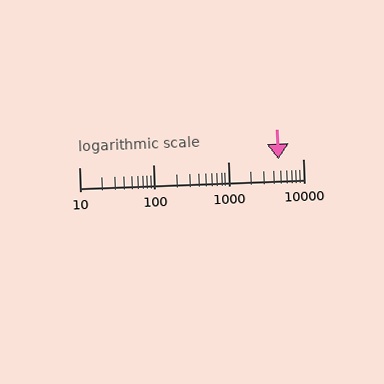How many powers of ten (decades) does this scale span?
The scale spans 3 decades, from 10 to 10000.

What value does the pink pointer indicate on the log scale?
The pointer indicates approximately 4700.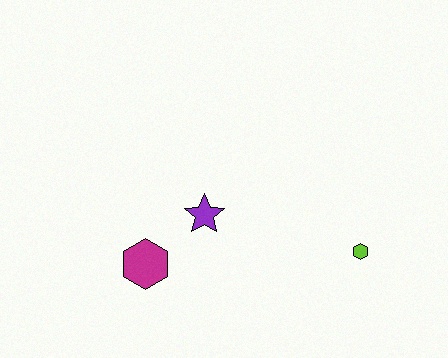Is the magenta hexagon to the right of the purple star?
No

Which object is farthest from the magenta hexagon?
The lime hexagon is farthest from the magenta hexagon.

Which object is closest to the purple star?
The magenta hexagon is closest to the purple star.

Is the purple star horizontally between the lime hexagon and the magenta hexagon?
Yes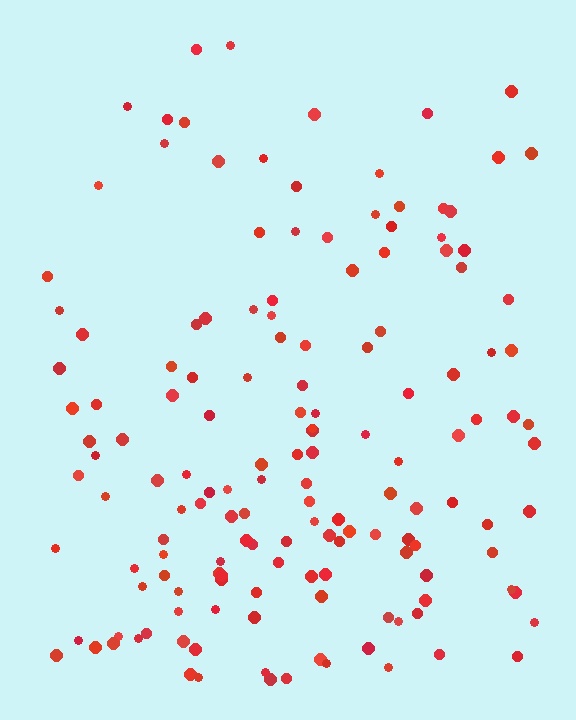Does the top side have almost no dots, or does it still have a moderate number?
Still a moderate number, just noticeably fewer than the bottom.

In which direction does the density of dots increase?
From top to bottom, with the bottom side densest.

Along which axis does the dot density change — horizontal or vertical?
Vertical.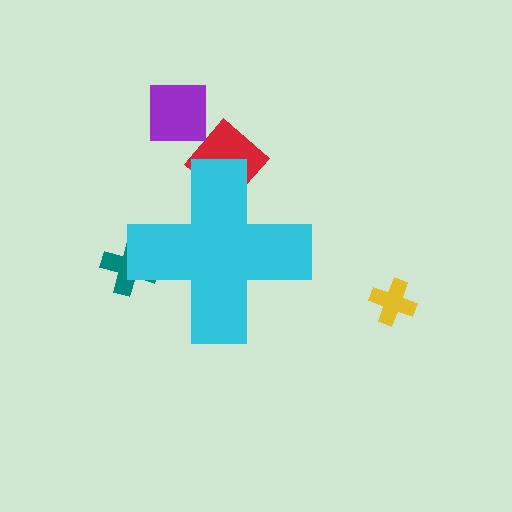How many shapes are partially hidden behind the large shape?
2 shapes are partially hidden.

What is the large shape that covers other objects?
A cyan cross.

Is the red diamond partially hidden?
Yes, the red diamond is partially hidden behind the cyan cross.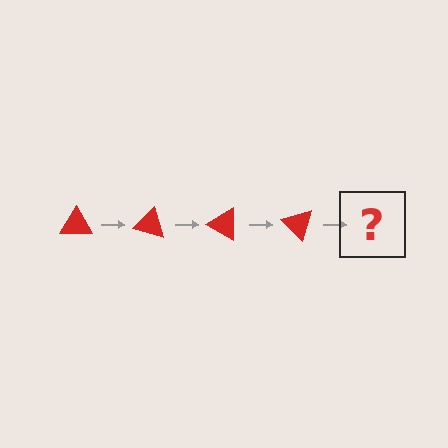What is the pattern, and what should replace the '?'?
The pattern is that the triangle rotates 15 degrees each step. The '?' should be a red triangle rotated 60 degrees.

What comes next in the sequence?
The next element should be a red triangle rotated 60 degrees.